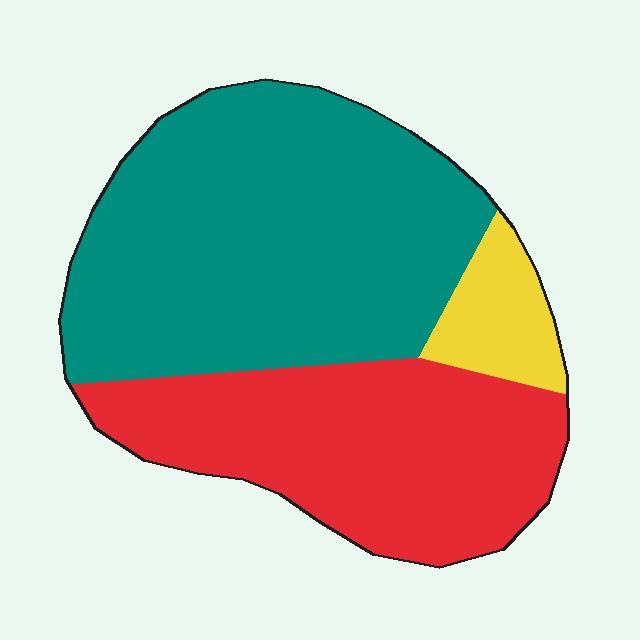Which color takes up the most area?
Teal, at roughly 55%.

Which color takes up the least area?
Yellow, at roughly 10%.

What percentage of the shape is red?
Red takes up about three eighths (3/8) of the shape.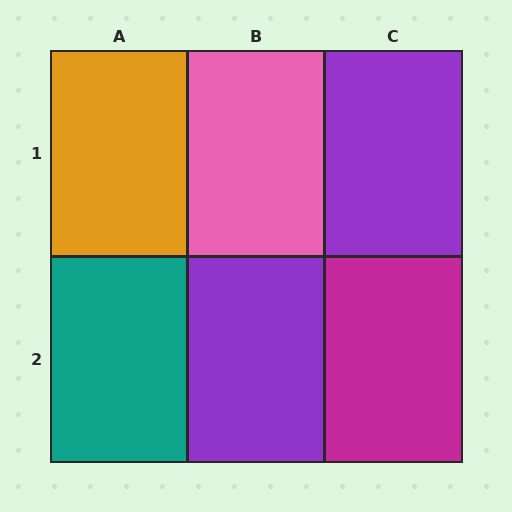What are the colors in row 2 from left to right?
Teal, purple, magenta.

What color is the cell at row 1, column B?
Pink.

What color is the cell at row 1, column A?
Orange.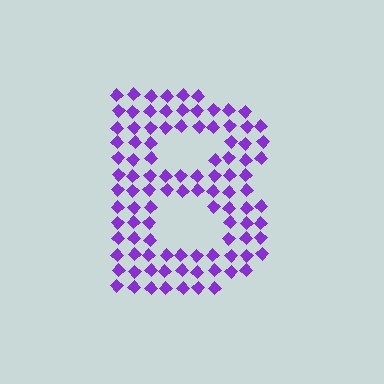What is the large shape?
The large shape is the letter B.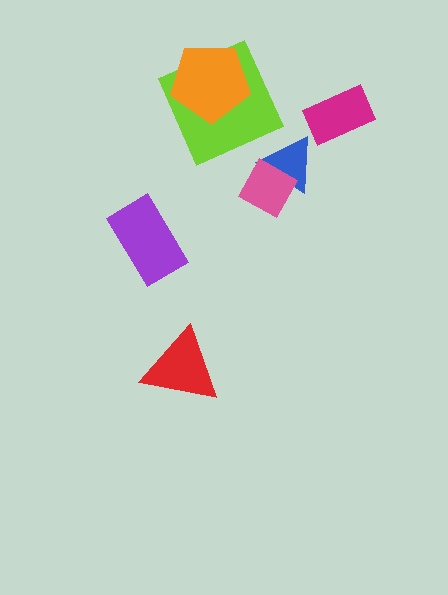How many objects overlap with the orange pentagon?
1 object overlaps with the orange pentagon.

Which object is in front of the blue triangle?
The pink diamond is in front of the blue triangle.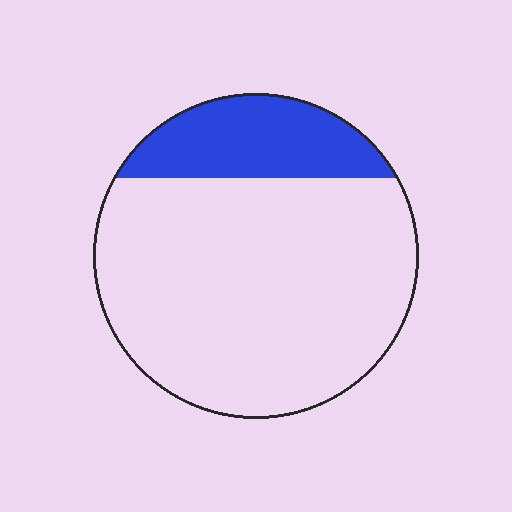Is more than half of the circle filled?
No.